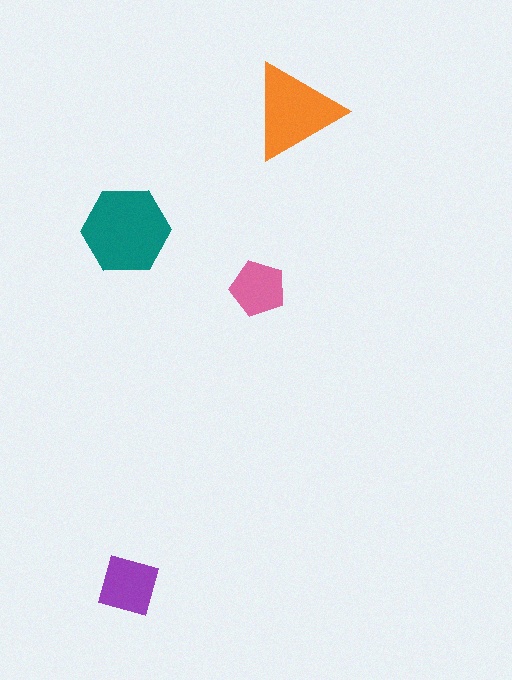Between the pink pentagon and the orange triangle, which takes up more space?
The orange triangle.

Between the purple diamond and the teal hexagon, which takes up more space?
The teal hexagon.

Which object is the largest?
The teal hexagon.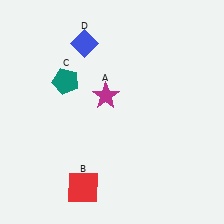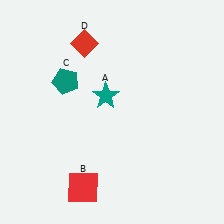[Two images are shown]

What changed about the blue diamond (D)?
In Image 1, D is blue. In Image 2, it changed to red.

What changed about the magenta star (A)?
In Image 1, A is magenta. In Image 2, it changed to teal.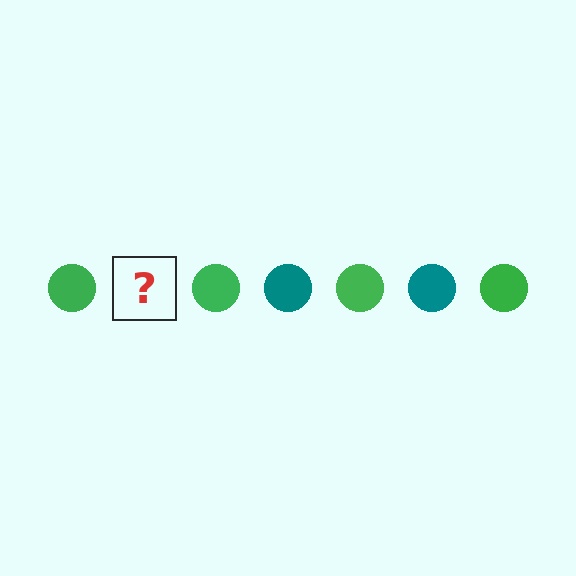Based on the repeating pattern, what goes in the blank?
The blank should be a teal circle.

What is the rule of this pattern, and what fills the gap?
The rule is that the pattern cycles through green, teal circles. The gap should be filled with a teal circle.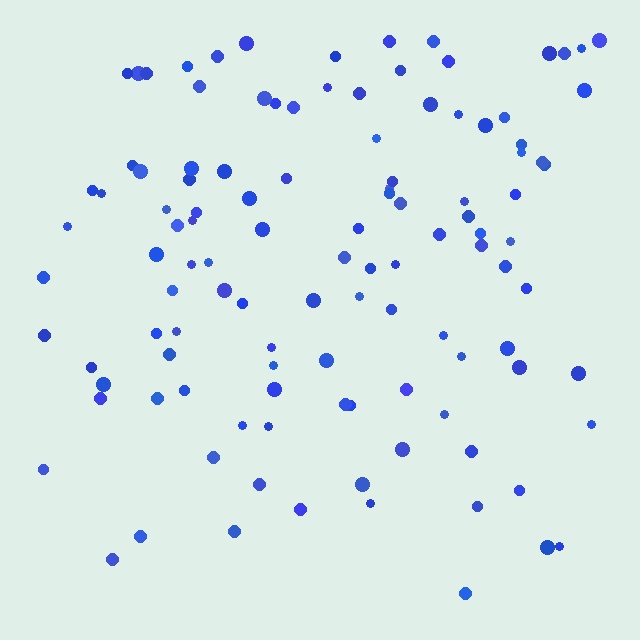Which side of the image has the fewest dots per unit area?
The bottom.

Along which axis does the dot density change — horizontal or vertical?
Vertical.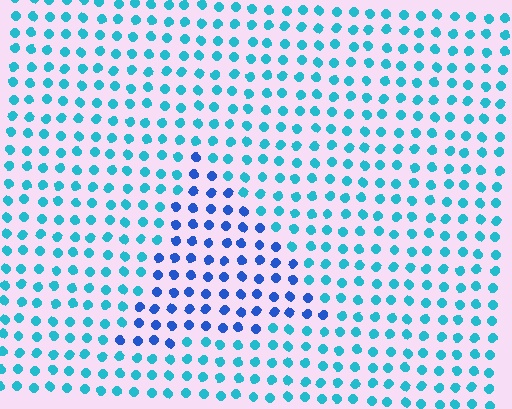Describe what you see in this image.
The image is filled with small cyan elements in a uniform arrangement. A triangle-shaped region is visible where the elements are tinted to a slightly different hue, forming a subtle color boundary.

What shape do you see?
I see a triangle.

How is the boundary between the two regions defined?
The boundary is defined purely by a slight shift in hue (about 37 degrees). Spacing, size, and orientation are identical on both sides.